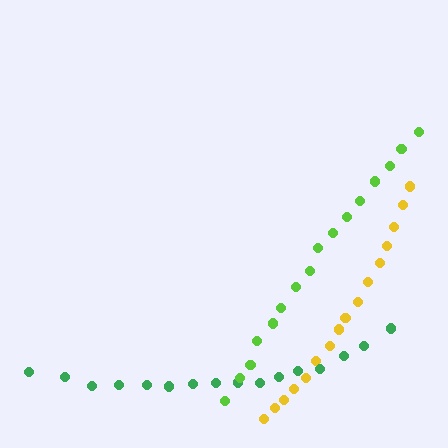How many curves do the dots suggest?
There are 3 distinct paths.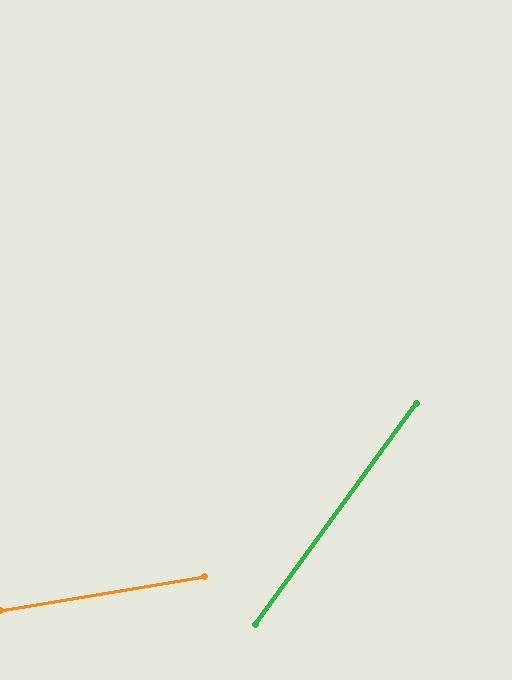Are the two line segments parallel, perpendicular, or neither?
Neither parallel nor perpendicular — they differ by about 44°.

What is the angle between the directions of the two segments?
Approximately 44 degrees.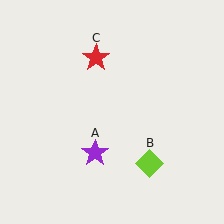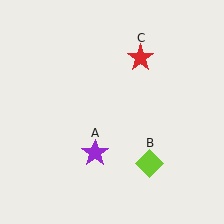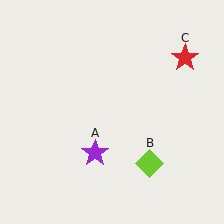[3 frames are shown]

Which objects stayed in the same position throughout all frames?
Purple star (object A) and lime diamond (object B) remained stationary.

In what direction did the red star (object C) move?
The red star (object C) moved right.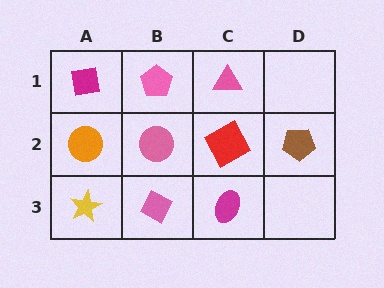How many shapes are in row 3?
3 shapes.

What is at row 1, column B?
A pink pentagon.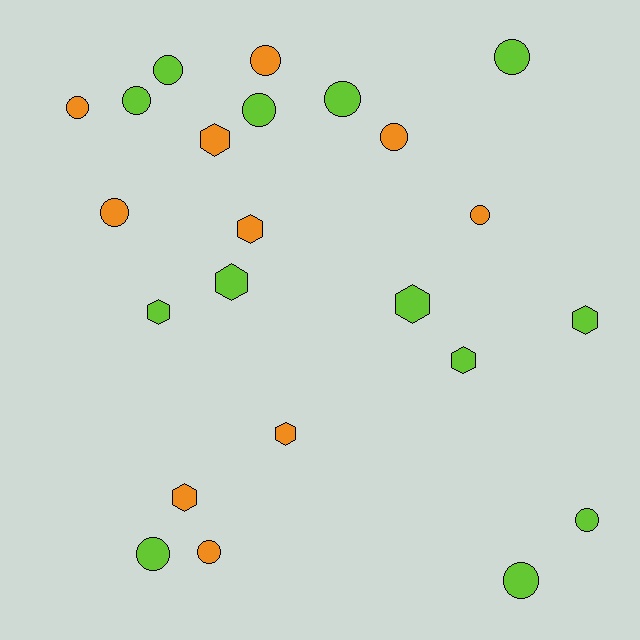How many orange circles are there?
There are 6 orange circles.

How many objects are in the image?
There are 23 objects.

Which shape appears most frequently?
Circle, with 14 objects.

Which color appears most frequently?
Lime, with 13 objects.